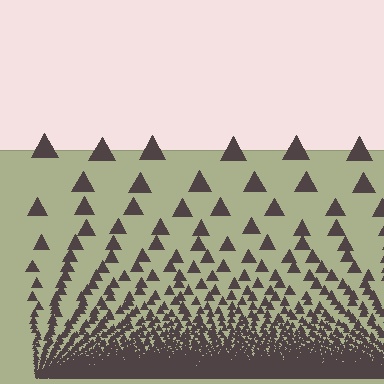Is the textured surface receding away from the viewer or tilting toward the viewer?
The surface appears to tilt toward the viewer. Texture elements get larger and sparser toward the top.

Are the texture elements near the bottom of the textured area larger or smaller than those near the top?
Smaller. The gradient is inverted — elements near the bottom are smaller and denser.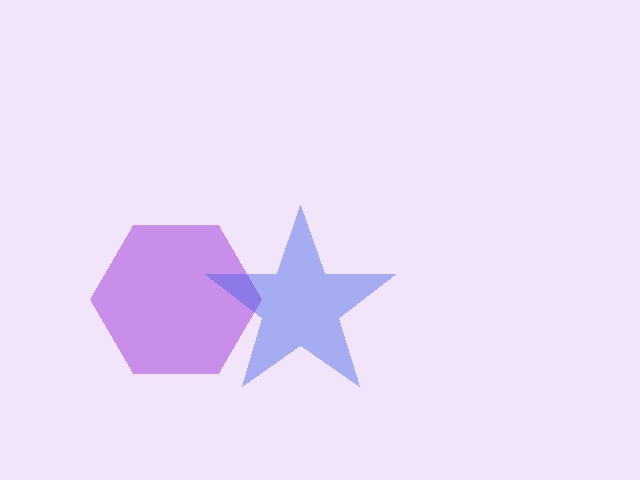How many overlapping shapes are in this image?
There are 2 overlapping shapes in the image.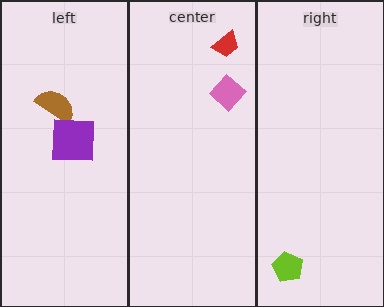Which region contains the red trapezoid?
The center region.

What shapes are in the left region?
The brown semicircle, the purple square.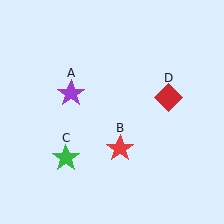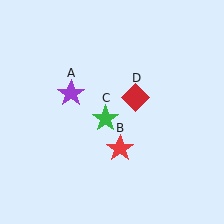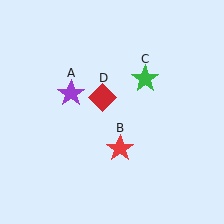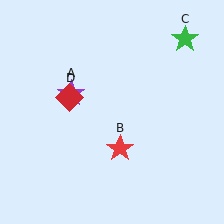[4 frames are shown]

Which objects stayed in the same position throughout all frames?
Purple star (object A) and red star (object B) remained stationary.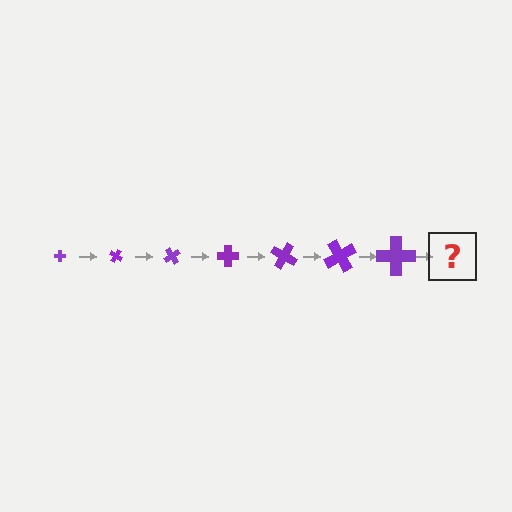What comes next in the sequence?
The next element should be a cross, larger than the previous one and rotated 210 degrees from the start.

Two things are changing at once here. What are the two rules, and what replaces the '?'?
The two rules are that the cross grows larger each step and it rotates 30 degrees each step. The '?' should be a cross, larger than the previous one and rotated 210 degrees from the start.